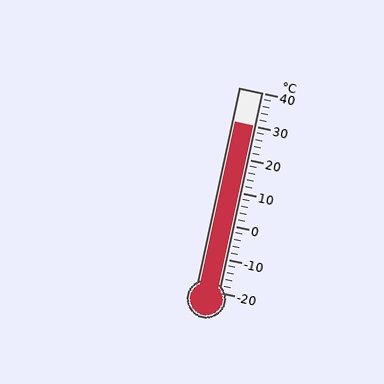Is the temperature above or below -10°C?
The temperature is above -10°C.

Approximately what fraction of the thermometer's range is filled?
The thermometer is filled to approximately 85% of its range.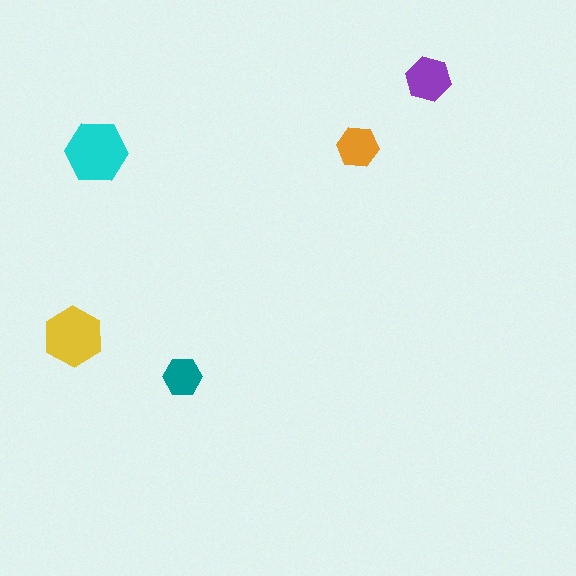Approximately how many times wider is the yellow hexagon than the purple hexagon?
About 1.5 times wider.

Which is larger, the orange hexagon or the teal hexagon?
The orange one.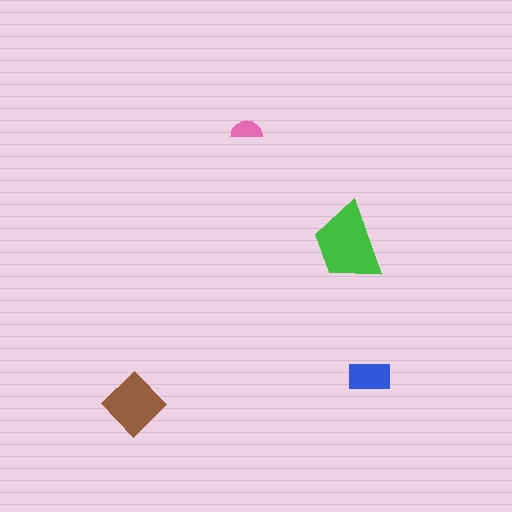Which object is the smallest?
The pink semicircle.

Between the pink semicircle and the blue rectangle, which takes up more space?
The blue rectangle.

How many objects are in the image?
There are 4 objects in the image.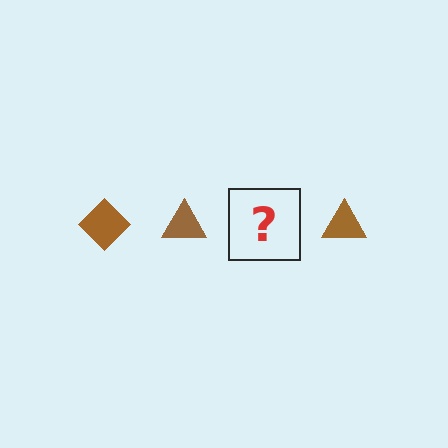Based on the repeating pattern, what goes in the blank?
The blank should be a brown diamond.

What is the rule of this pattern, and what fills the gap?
The rule is that the pattern cycles through diamond, triangle shapes in brown. The gap should be filled with a brown diamond.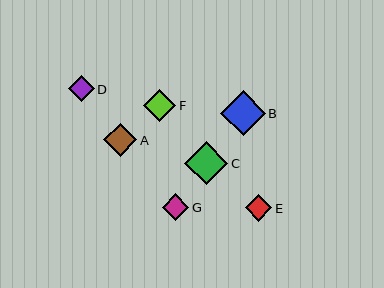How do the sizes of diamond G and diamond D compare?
Diamond G and diamond D are approximately the same size.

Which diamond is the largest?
Diamond B is the largest with a size of approximately 44 pixels.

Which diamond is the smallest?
Diamond D is the smallest with a size of approximately 26 pixels.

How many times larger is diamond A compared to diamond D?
Diamond A is approximately 1.3 times the size of diamond D.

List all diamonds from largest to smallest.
From largest to smallest: B, C, A, F, E, G, D.